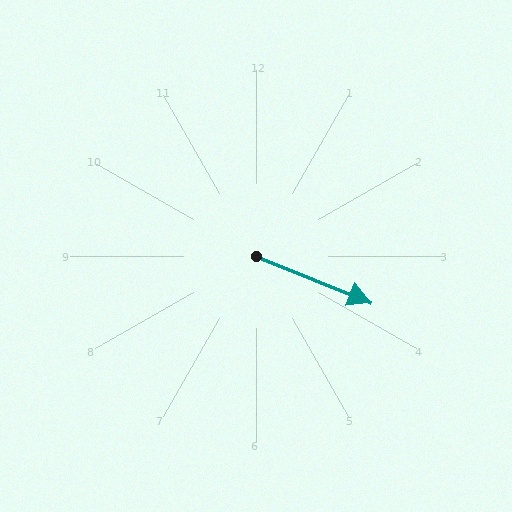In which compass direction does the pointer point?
East.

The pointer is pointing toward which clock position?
Roughly 4 o'clock.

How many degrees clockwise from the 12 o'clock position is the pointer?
Approximately 112 degrees.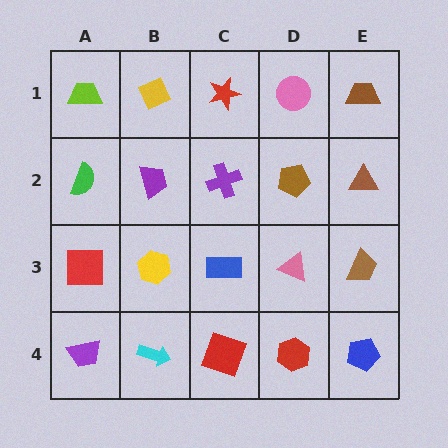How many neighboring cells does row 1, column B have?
3.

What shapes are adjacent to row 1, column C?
A purple cross (row 2, column C), a yellow diamond (row 1, column B), a pink circle (row 1, column D).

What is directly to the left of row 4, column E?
A red hexagon.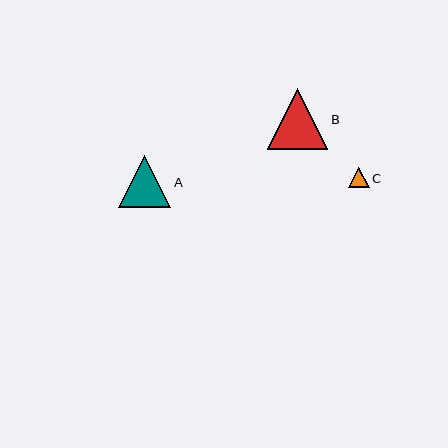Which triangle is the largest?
Triangle B is the largest with a size of approximately 61 pixels.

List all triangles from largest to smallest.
From largest to smallest: B, A, C.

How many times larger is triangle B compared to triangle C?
Triangle B is approximately 2.9 times the size of triangle C.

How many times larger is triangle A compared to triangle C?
Triangle A is approximately 2.6 times the size of triangle C.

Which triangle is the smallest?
Triangle C is the smallest with a size of approximately 21 pixels.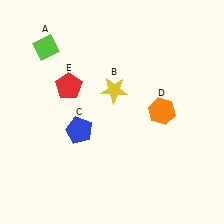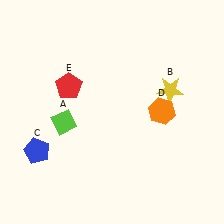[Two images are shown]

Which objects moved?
The objects that moved are: the lime diamond (A), the yellow star (B), the blue pentagon (C).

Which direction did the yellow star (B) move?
The yellow star (B) moved right.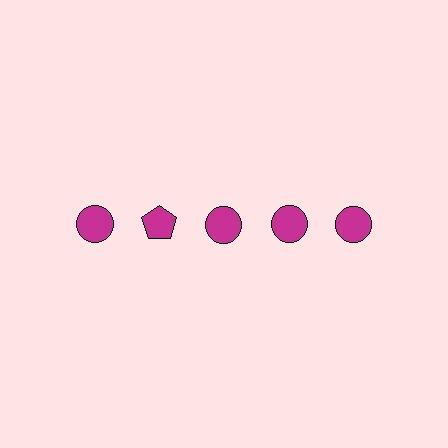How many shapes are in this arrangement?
There are 5 shapes arranged in a grid pattern.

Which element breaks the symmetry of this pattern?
The magenta pentagon in the top row, second from left column breaks the symmetry. All other shapes are magenta circles.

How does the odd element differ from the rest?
It has a different shape: pentagon instead of circle.